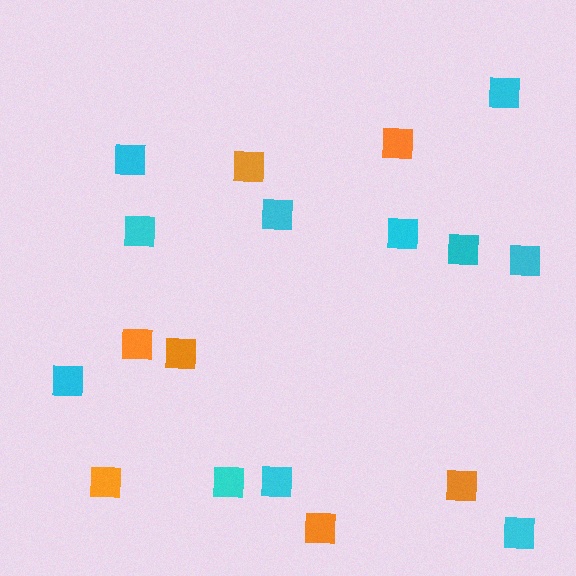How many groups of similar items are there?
There are 2 groups: one group of cyan squares (11) and one group of orange squares (7).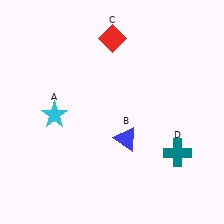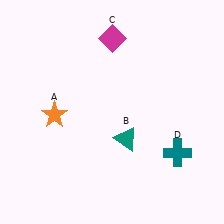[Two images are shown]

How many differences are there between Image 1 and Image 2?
There are 3 differences between the two images.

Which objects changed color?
A changed from cyan to orange. B changed from blue to teal. C changed from red to magenta.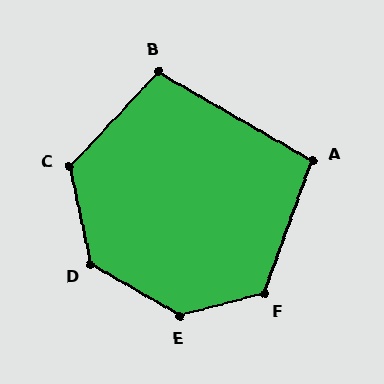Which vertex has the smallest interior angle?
A, at approximately 100 degrees.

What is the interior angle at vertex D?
Approximately 132 degrees (obtuse).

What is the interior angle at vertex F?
Approximately 125 degrees (obtuse).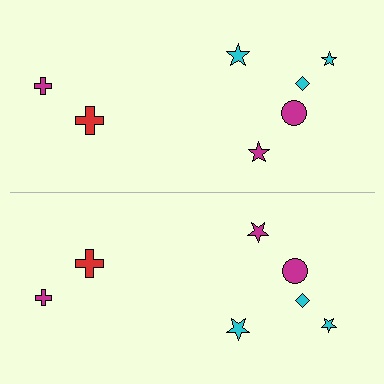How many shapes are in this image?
There are 14 shapes in this image.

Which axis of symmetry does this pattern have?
The pattern has a horizontal axis of symmetry running through the center of the image.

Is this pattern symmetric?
Yes, this pattern has bilateral (reflection) symmetry.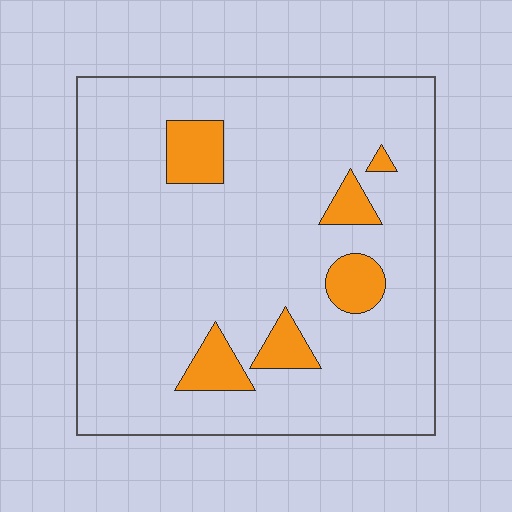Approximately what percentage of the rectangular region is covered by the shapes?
Approximately 10%.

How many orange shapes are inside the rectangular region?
6.